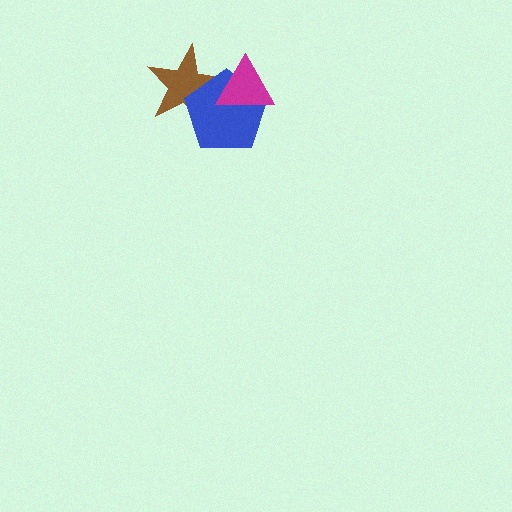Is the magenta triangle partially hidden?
No, no other shape covers it.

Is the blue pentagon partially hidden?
Yes, it is partially covered by another shape.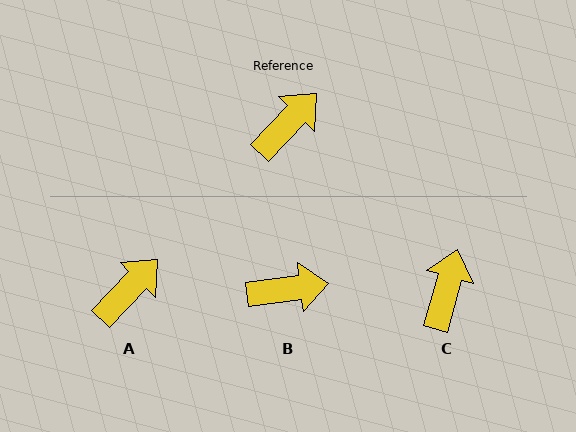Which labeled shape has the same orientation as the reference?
A.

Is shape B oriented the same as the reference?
No, it is off by about 39 degrees.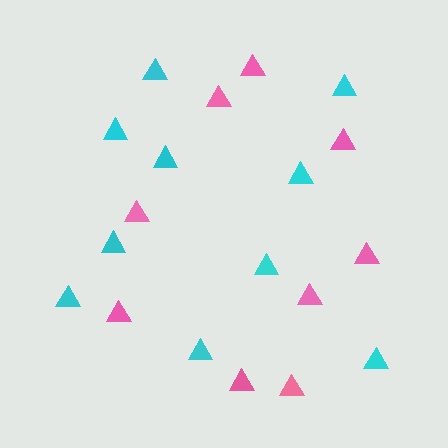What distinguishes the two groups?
There are 2 groups: one group of cyan triangles (10) and one group of pink triangles (9).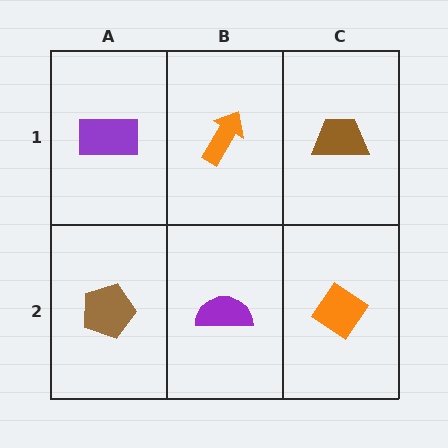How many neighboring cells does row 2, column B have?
3.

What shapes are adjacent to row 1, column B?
A purple semicircle (row 2, column B), a purple rectangle (row 1, column A), a brown trapezoid (row 1, column C).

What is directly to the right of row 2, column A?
A purple semicircle.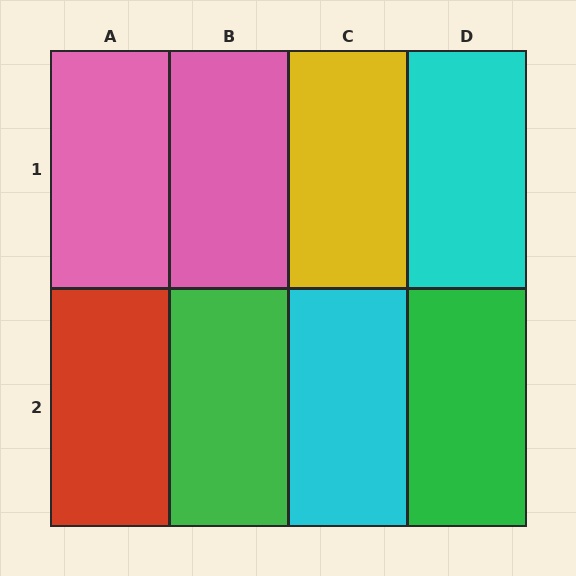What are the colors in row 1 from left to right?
Pink, pink, yellow, cyan.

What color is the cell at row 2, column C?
Cyan.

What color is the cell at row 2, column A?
Red.